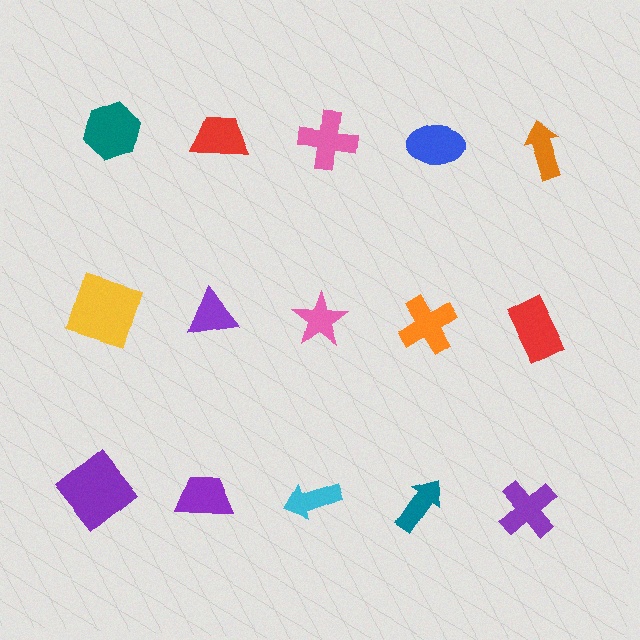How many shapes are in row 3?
5 shapes.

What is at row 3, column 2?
A purple trapezoid.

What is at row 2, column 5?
A red rectangle.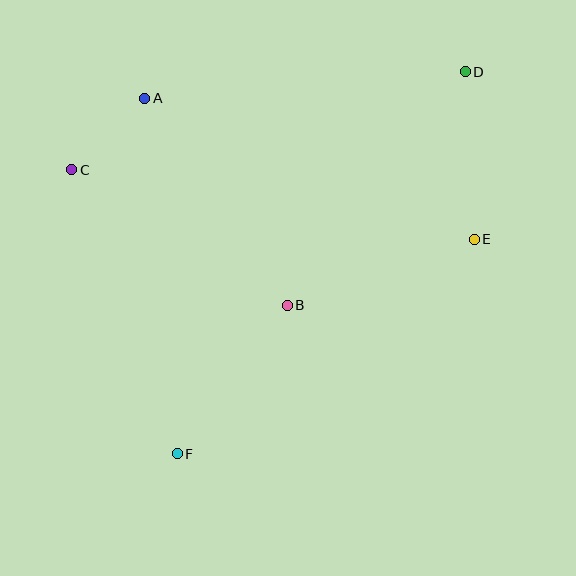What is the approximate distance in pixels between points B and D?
The distance between B and D is approximately 294 pixels.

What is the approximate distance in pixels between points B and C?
The distance between B and C is approximately 255 pixels.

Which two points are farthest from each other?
Points D and F are farthest from each other.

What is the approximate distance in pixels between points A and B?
The distance between A and B is approximately 251 pixels.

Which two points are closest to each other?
Points A and C are closest to each other.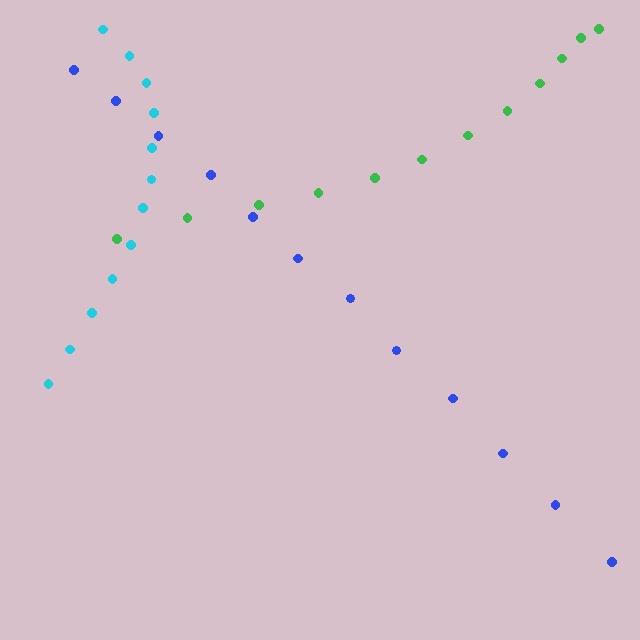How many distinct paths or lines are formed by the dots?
There are 3 distinct paths.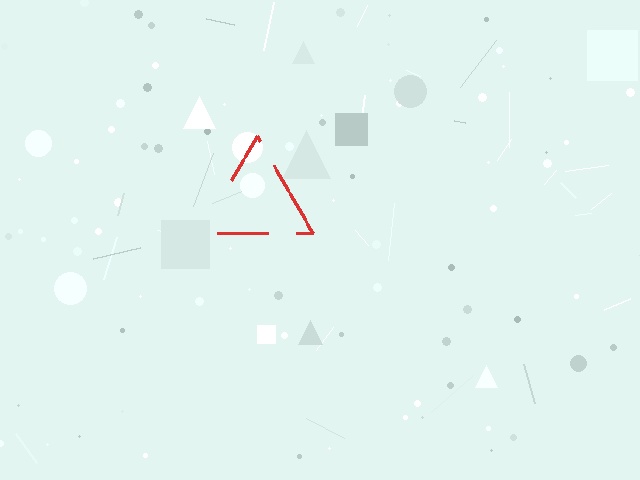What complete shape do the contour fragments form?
The contour fragments form a triangle.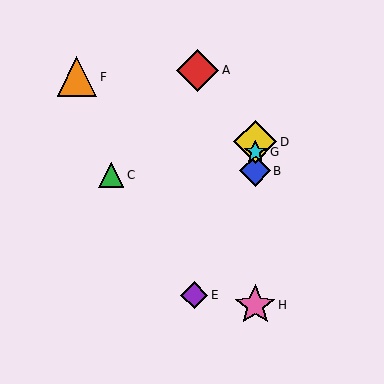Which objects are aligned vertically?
Objects B, D, G, H are aligned vertically.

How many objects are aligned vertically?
4 objects (B, D, G, H) are aligned vertically.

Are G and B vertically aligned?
Yes, both are at x≈255.